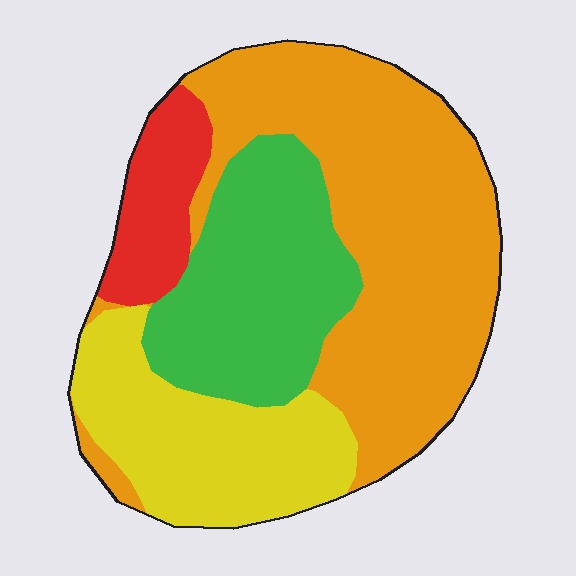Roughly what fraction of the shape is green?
Green takes up about one quarter (1/4) of the shape.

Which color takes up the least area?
Red, at roughly 10%.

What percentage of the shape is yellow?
Yellow takes up between a sixth and a third of the shape.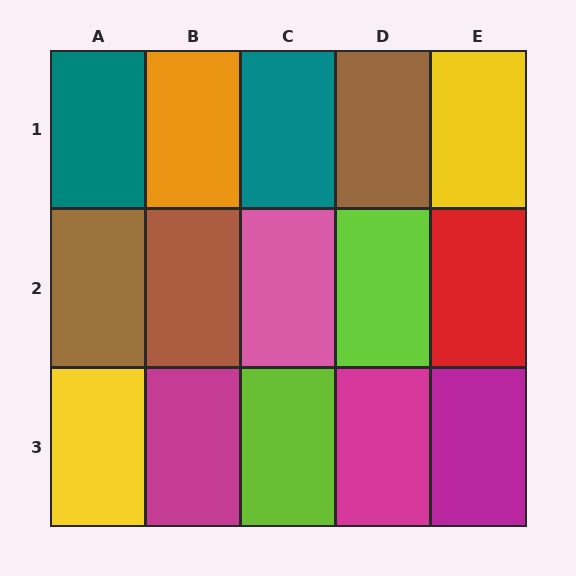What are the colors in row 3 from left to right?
Yellow, magenta, lime, magenta, magenta.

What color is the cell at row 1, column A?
Teal.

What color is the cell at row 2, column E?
Red.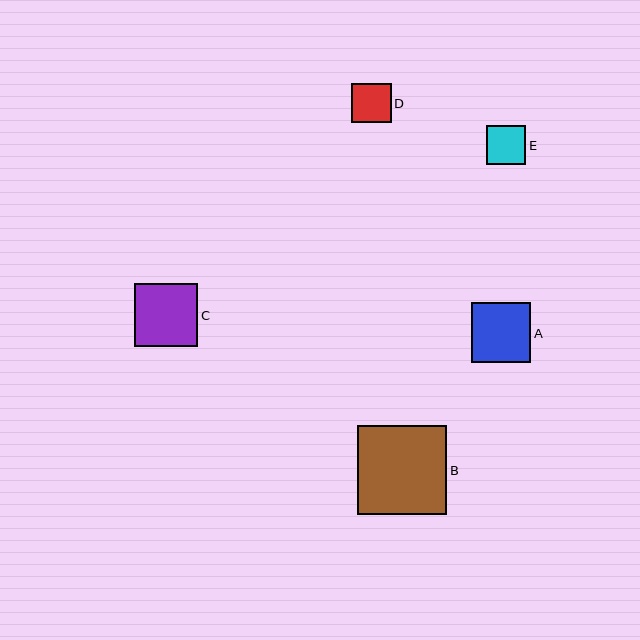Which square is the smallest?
Square E is the smallest with a size of approximately 39 pixels.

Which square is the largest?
Square B is the largest with a size of approximately 90 pixels.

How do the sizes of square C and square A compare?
Square C and square A are approximately the same size.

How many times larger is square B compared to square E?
Square B is approximately 2.3 times the size of square E.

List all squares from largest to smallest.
From largest to smallest: B, C, A, D, E.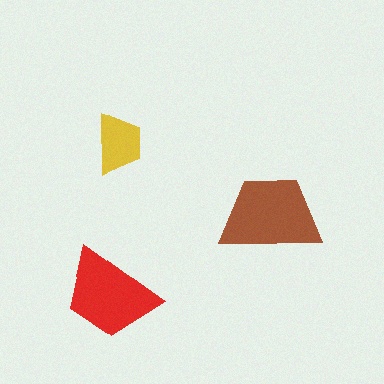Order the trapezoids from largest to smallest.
the brown one, the red one, the yellow one.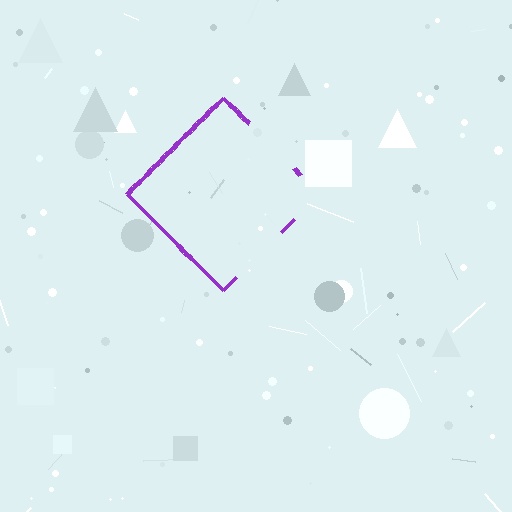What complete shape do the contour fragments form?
The contour fragments form a diamond.